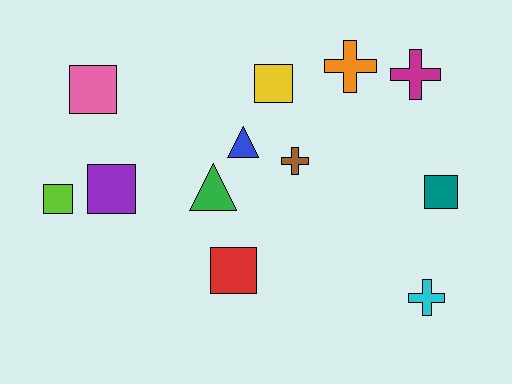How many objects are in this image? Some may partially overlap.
There are 12 objects.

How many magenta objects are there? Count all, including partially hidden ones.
There is 1 magenta object.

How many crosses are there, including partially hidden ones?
There are 4 crosses.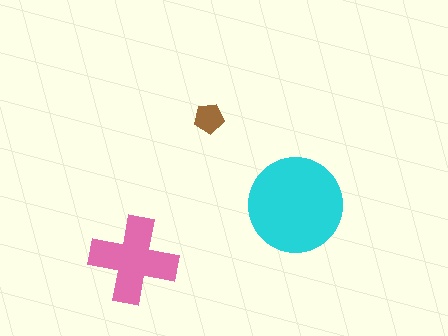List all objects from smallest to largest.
The brown pentagon, the pink cross, the cyan circle.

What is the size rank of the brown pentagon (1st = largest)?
3rd.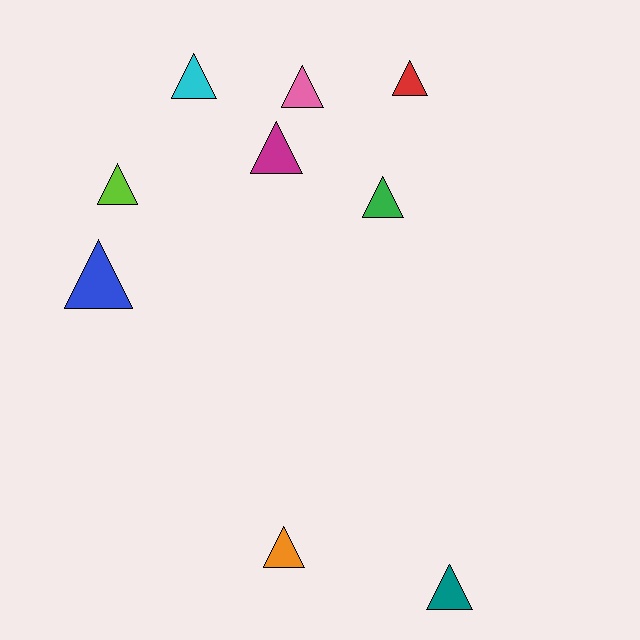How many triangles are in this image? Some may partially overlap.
There are 9 triangles.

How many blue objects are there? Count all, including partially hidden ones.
There is 1 blue object.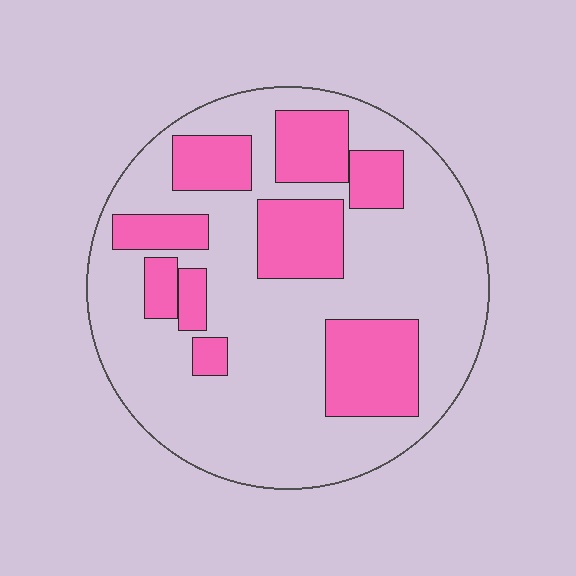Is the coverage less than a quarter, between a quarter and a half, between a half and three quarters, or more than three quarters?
Between a quarter and a half.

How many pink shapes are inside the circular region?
9.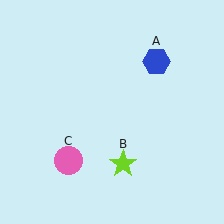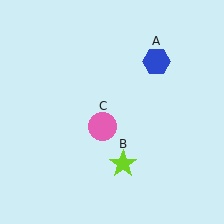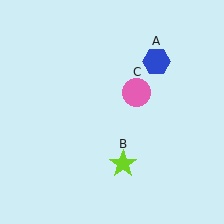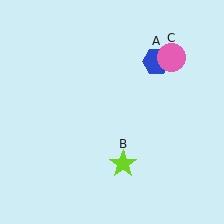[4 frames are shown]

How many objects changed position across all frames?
1 object changed position: pink circle (object C).